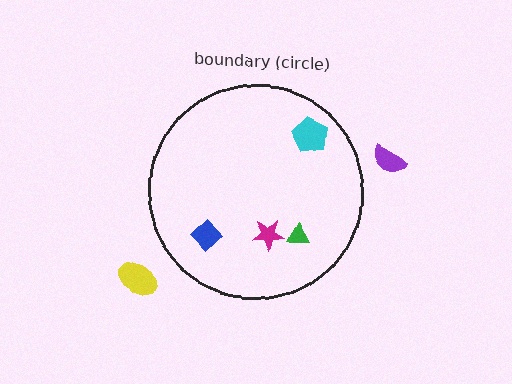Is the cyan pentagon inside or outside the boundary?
Inside.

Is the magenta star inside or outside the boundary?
Inside.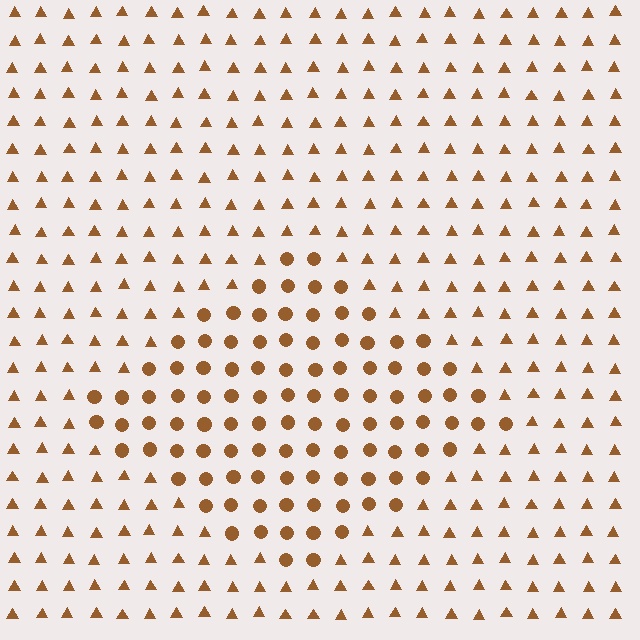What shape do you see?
I see a diamond.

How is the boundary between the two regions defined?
The boundary is defined by a change in element shape: circles inside vs. triangles outside. All elements share the same color and spacing.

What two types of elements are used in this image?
The image uses circles inside the diamond region and triangles outside it.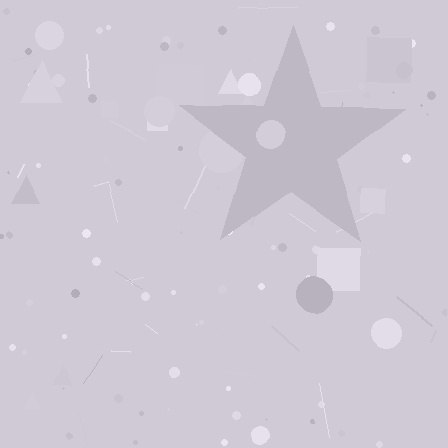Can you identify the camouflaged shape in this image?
The camouflaged shape is a star.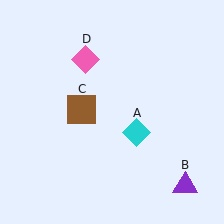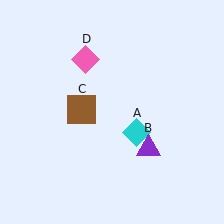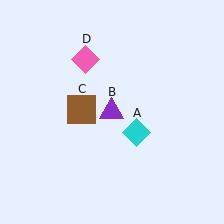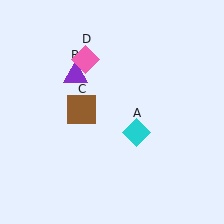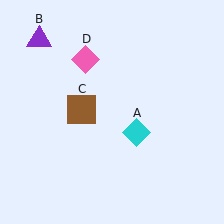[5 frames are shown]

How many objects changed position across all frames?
1 object changed position: purple triangle (object B).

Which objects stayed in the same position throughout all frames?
Cyan diamond (object A) and brown square (object C) and pink diamond (object D) remained stationary.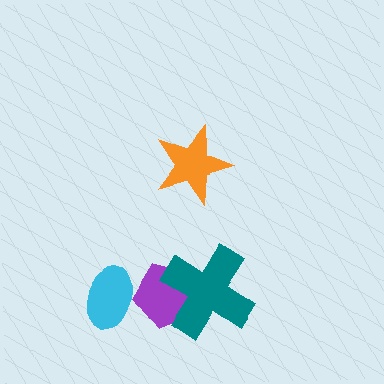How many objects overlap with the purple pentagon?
2 objects overlap with the purple pentagon.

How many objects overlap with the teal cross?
1 object overlaps with the teal cross.